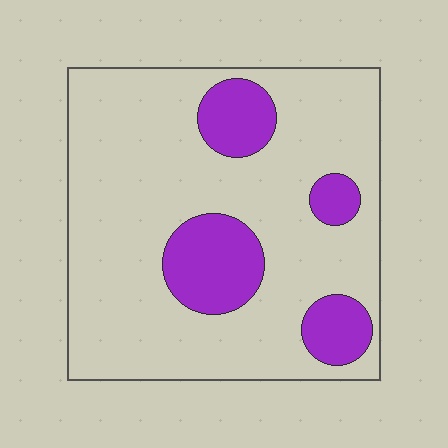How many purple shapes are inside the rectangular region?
4.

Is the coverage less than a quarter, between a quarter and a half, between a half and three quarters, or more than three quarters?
Less than a quarter.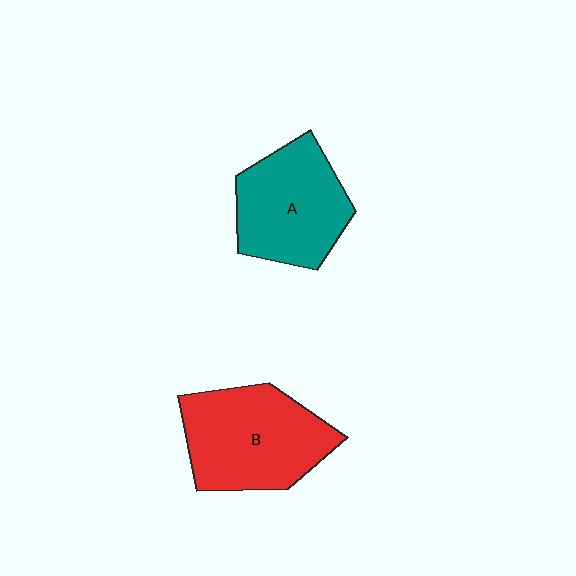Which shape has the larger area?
Shape B (red).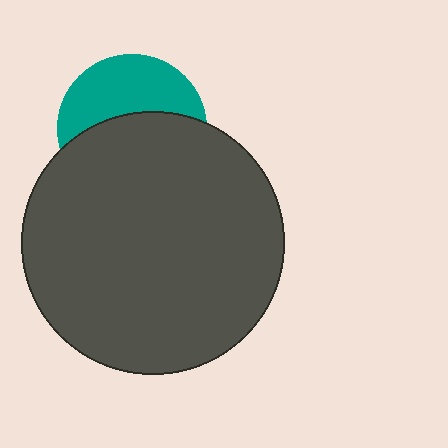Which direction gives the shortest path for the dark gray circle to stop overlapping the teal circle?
Moving down gives the shortest separation.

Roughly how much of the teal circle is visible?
A small part of it is visible (roughly 43%).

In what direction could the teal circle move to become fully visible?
The teal circle could move up. That would shift it out from behind the dark gray circle entirely.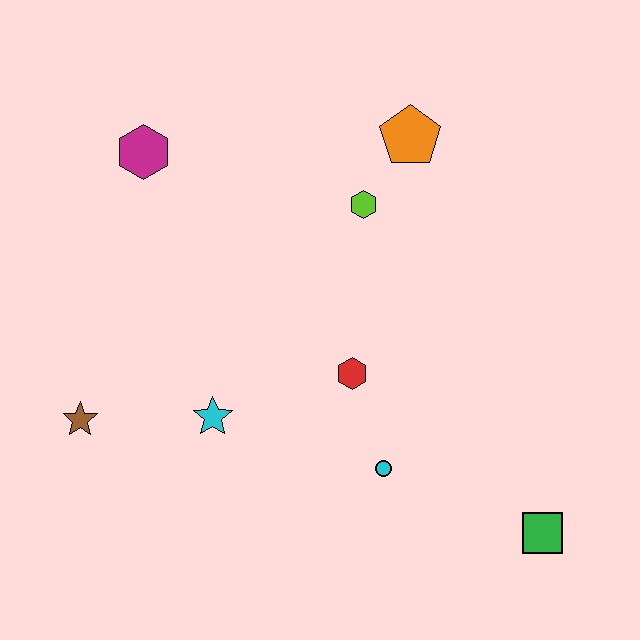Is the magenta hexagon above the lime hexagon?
Yes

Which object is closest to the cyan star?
The brown star is closest to the cyan star.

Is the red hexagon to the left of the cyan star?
No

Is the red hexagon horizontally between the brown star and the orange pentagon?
Yes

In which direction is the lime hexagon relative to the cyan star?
The lime hexagon is above the cyan star.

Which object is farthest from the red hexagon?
The magenta hexagon is farthest from the red hexagon.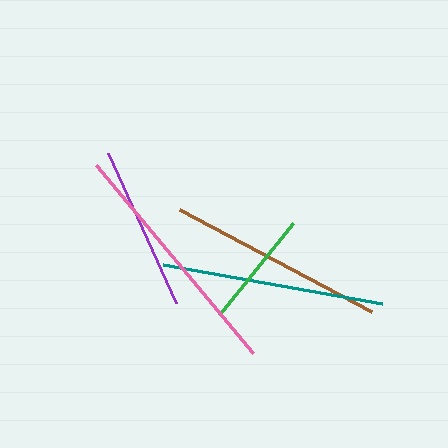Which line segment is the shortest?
The green line is the shortest at approximately 118 pixels.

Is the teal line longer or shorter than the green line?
The teal line is longer than the green line.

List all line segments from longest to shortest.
From longest to shortest: pink, teal, brown, purple, green.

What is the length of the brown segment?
The brown segment is approximately 218 pixels long.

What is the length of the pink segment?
The pink segment is approximately 246 pixels long.